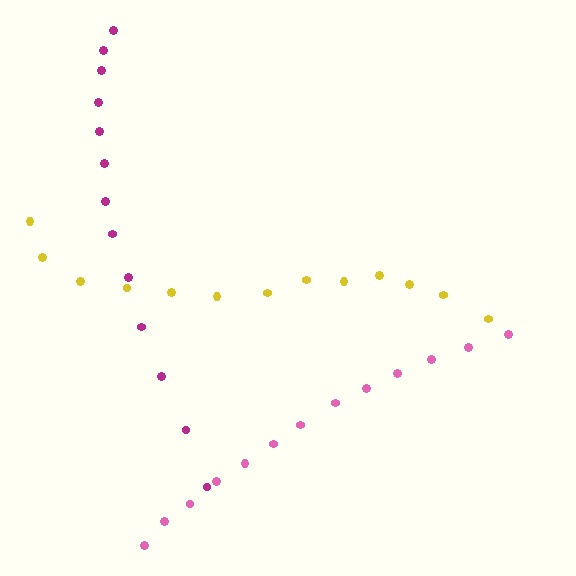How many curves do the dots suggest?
There are 3 distinct paths.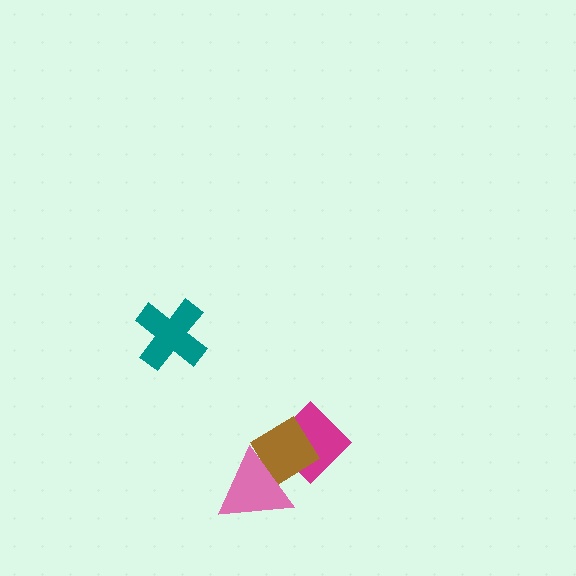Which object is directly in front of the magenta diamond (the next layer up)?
The brown diamond is directly in front of the magenta diamond.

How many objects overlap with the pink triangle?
2 objects overlap with the pink triangle.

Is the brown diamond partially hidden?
Yes, it is partially covered by another shape.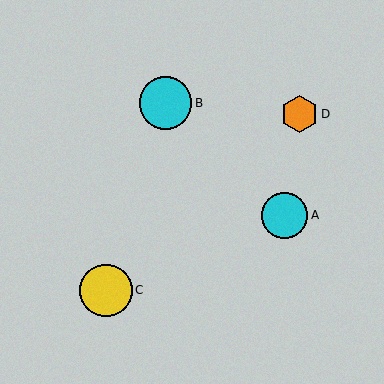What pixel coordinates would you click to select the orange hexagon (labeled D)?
Click at (300, 114) to select the orange hexagon D.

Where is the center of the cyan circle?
The center of the cyan circle is at (285, 215).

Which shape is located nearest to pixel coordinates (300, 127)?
The orange hexagon (labeled D) at (300, 114) is nearest to that location.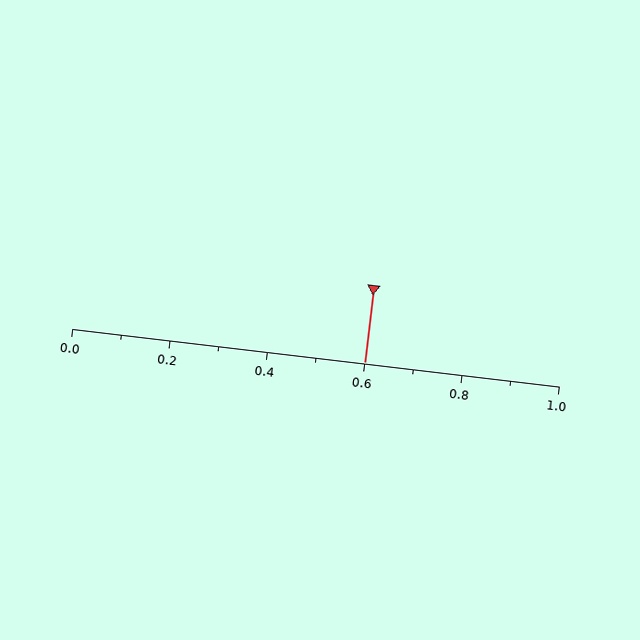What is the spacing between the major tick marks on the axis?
The major ticks are spaced 0.2 apart.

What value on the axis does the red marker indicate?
The marker indicates approximately 0.6.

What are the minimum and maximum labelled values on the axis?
The axis runs from 0.0 to 1.0.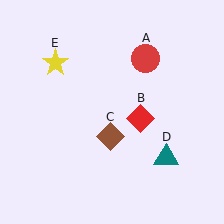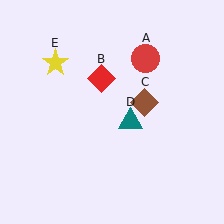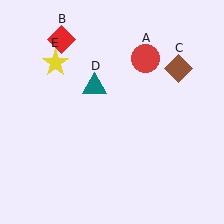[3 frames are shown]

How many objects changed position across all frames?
3 objects changed position: red diamond (object B), brown diamond (object C), teal triangle (object D).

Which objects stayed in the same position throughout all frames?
Red circle (object A) and yellow star (object E) remained stationary.